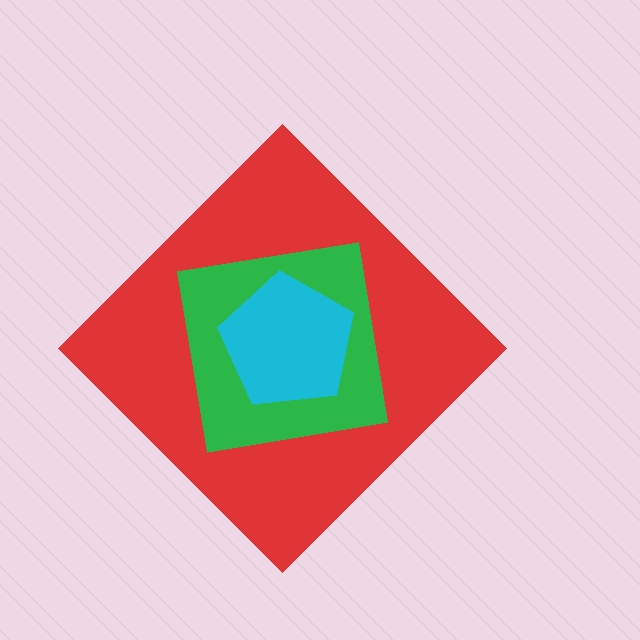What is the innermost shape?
The cyan pentagon.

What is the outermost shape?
The red diamond.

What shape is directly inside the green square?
The cyan pentagon.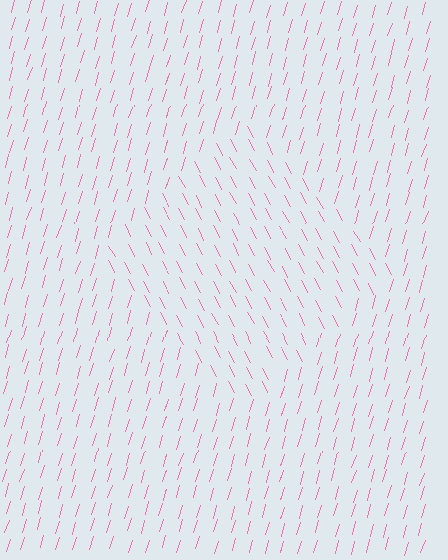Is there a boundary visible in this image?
Yes, there is a texture boundary formed by a change in line orientation.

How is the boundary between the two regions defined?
The boundary is defined purely by a change in line orientation (approximately 45 degrees difference). All lines are the same color and thickness.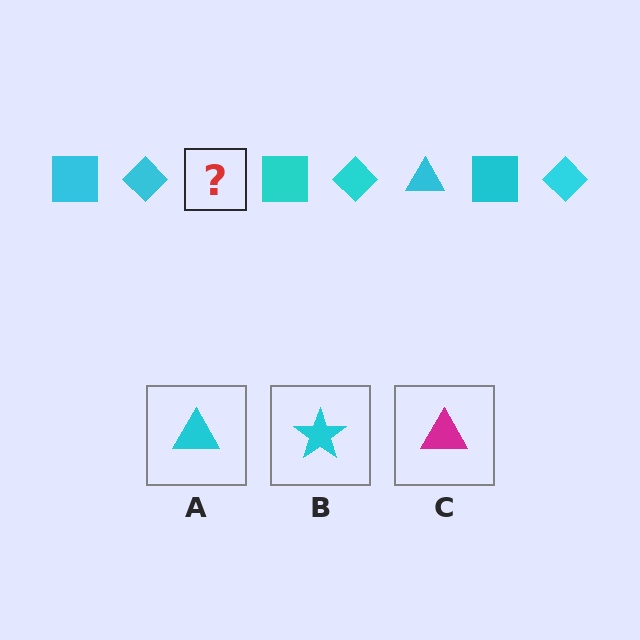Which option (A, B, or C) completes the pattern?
A.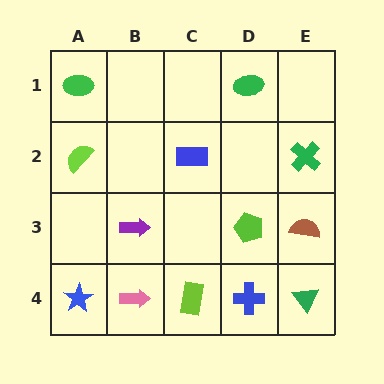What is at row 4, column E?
A green triangle.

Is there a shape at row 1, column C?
No, that cell is empty.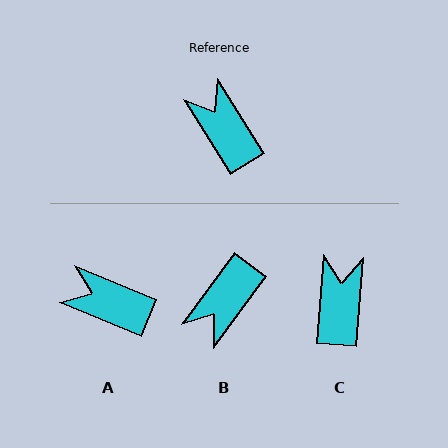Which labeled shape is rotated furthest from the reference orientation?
B, about 111 degrees away.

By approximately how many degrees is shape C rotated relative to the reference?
Approximately 37 degrees clockwise.